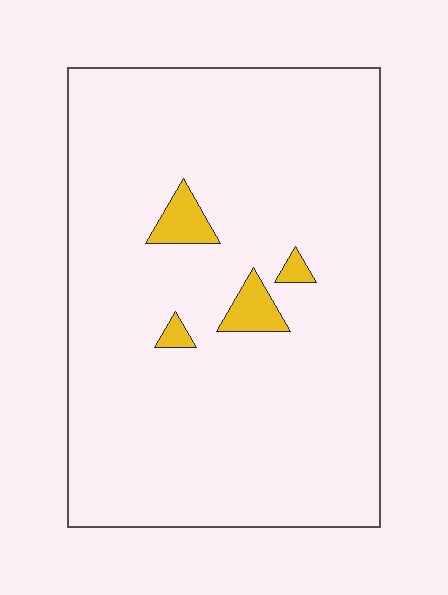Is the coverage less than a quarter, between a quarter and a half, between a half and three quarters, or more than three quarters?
Less than a quarter.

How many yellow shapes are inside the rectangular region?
4.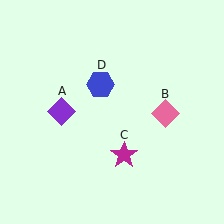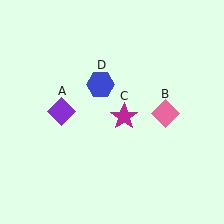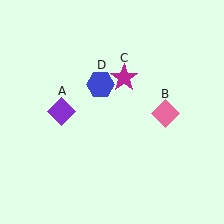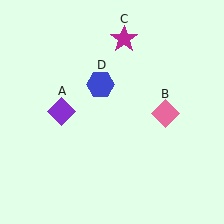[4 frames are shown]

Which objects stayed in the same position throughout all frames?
Purple diamond (object A) and pink diamond (object B) and blue hexagon (object D) remained stationary.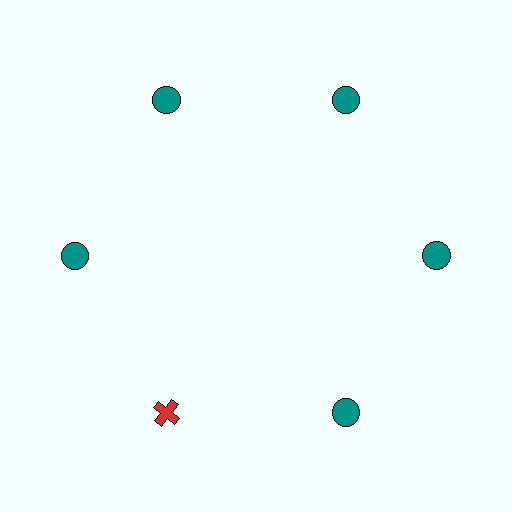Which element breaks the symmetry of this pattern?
The red cross at roughly the 7 o'clock position breaks the symmetry. All other shapes are teal circles.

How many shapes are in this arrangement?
There are 6 shapes arranged in a ring pattern.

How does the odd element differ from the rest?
It differs in both color (red instead of teal) and shape (cross instead of circle).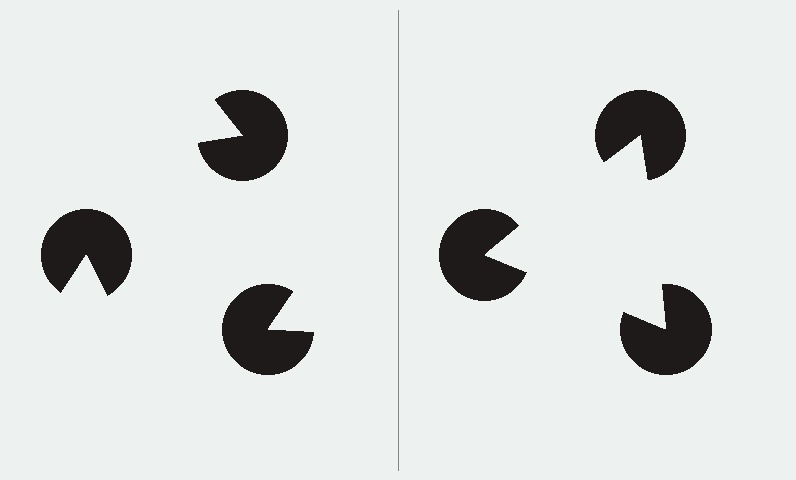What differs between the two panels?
The pac-man discs are positioned identically on both sides; only the wedge orientations differ. On the right they align to a triangle; on the left they are misaligned.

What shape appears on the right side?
An illusory triangle.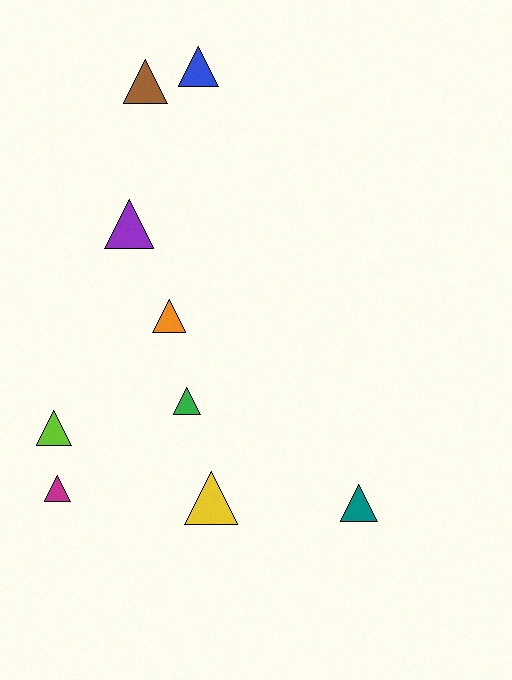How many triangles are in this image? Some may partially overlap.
There are 9 triangles.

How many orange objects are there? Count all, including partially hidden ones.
There is 1 orange object.